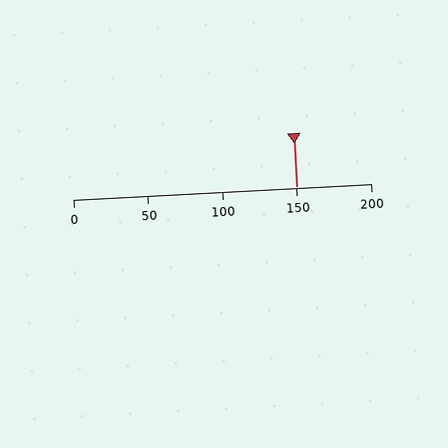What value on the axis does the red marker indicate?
The marker indicates approximately 150.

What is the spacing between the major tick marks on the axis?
The major ticks are spaced 50 apart.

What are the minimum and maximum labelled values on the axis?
The axis runs from 0 to 200.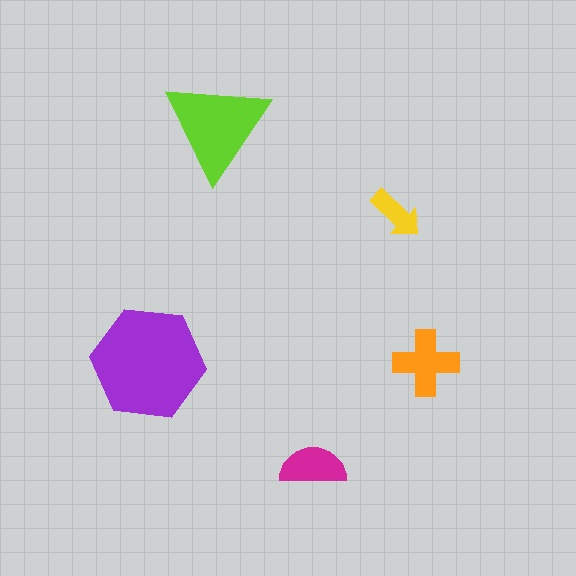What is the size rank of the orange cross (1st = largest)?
3rd.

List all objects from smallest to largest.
The yellow arrow, the magenta semicircle, the orange cross, the lime triangle, the purple hexagon.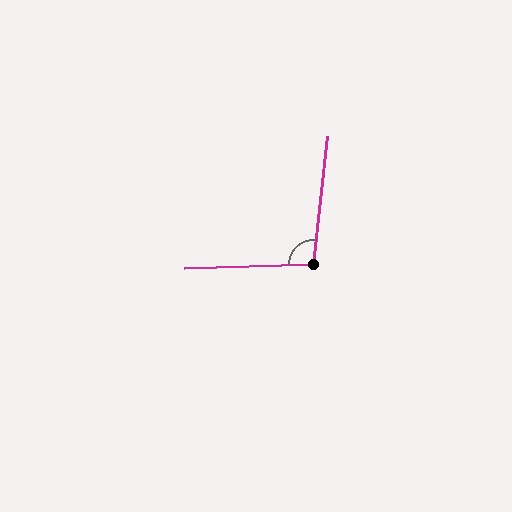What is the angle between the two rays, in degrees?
Approximately 98 degrees.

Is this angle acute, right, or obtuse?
It is obtuse.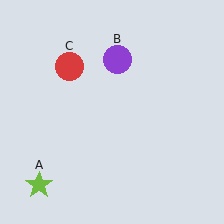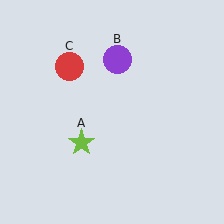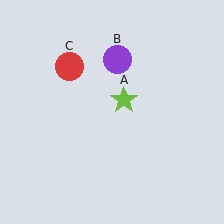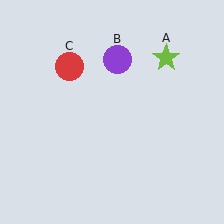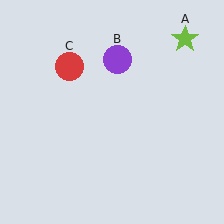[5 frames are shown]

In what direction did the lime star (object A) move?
The lime star (object A) moved up and to the right.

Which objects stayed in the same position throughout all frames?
Purple circle (object B) and red circle (object C) remained stationary.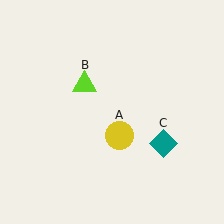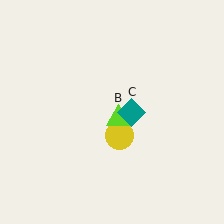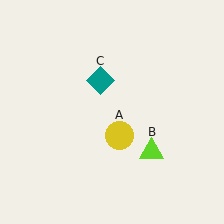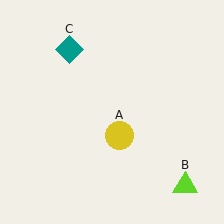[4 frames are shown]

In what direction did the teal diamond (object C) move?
The teal diamond (object C) moved up and to the left.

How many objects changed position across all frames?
2 objects changed position: lime triangle (object B), teal diamond (object C).